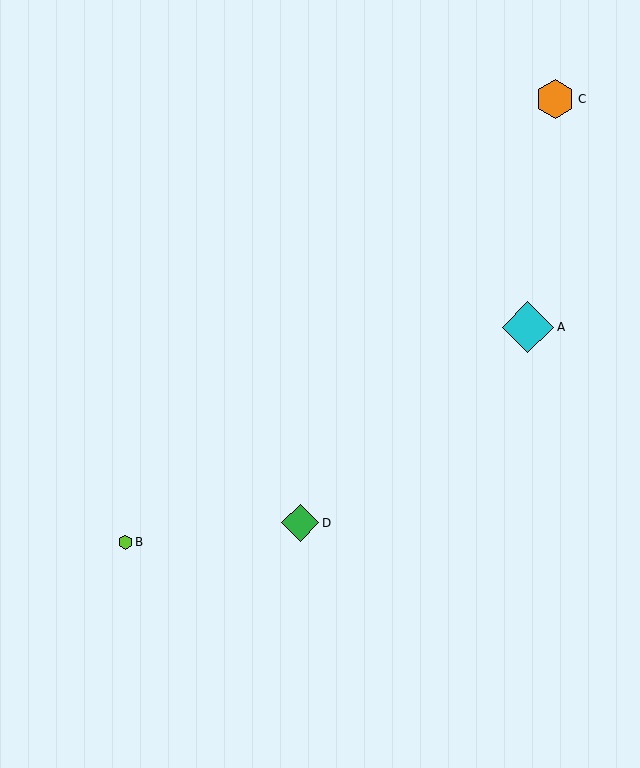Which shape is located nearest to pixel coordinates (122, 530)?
The lime hexagon (labeled B) at (125, 542) is nearest to that location.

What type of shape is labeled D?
Shape D is a green diamond.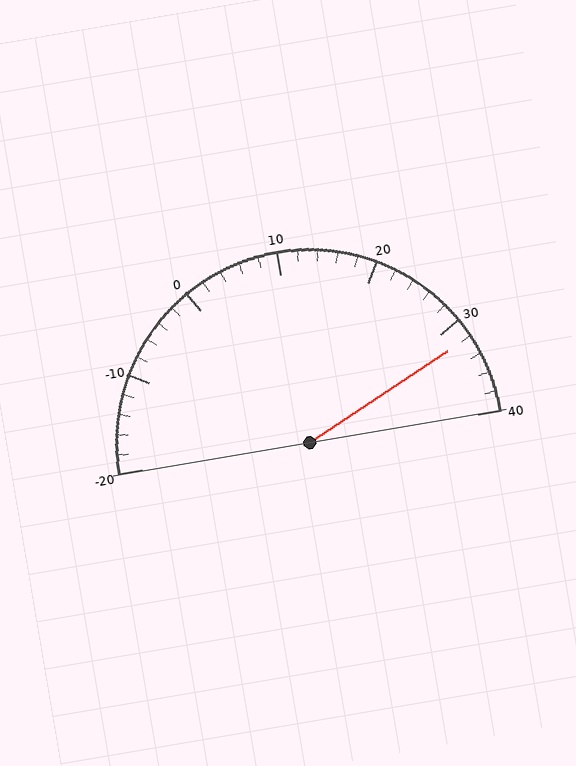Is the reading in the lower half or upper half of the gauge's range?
The reading is in the upper half of the range (-20 to 40).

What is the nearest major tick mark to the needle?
The nearest major tick mark is 30.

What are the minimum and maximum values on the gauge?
The gauge ranges from -20 to 40.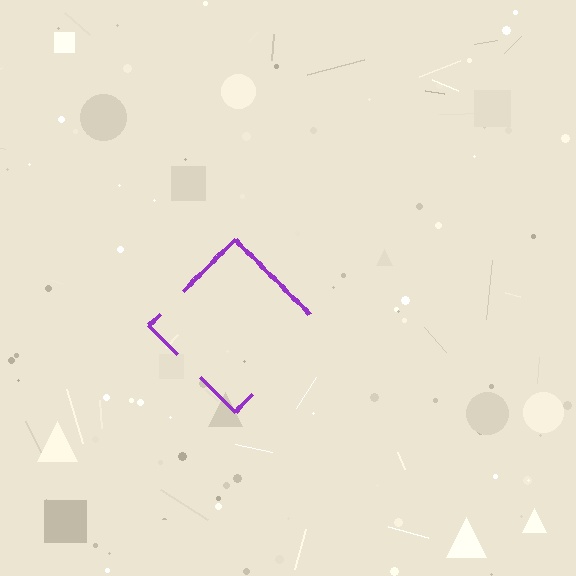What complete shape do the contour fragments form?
The contour fragments form a diamond.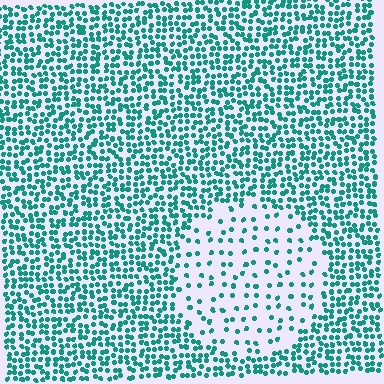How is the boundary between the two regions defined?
The boundary is defined by a change in element density (approximately 2.9x ratio). All elements are the same color, size, and shape.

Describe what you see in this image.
The image contains small teal elements arranged at two different densities. A circle-shaped region is visible where the elements are less densely packed than the surrounding area.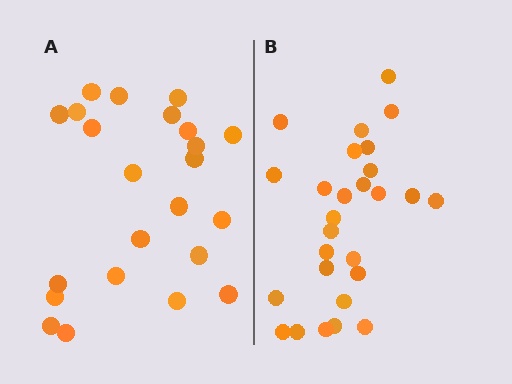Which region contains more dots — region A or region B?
Region B (the right region) has more dots.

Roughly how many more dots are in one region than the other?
Region B has about 4 more dots than region A.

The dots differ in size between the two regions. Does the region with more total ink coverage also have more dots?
No. Region A has more total ink coverage because its dots are larger, but region B actually contains more individual dots. Total area can be misleading — the number of items is what matters here.